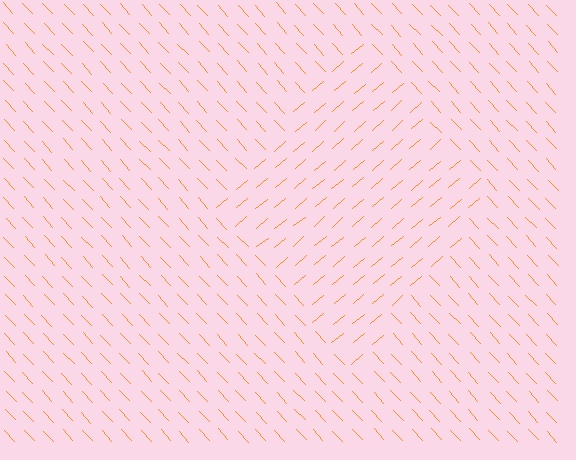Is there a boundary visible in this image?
Yes, there is a texture boundary formed by a change in line orientation.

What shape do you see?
I see a diamond.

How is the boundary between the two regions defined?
The boundary is defined purely by a change in line orientation (approximately 87 degrees difference). All lines are the same color and thickness.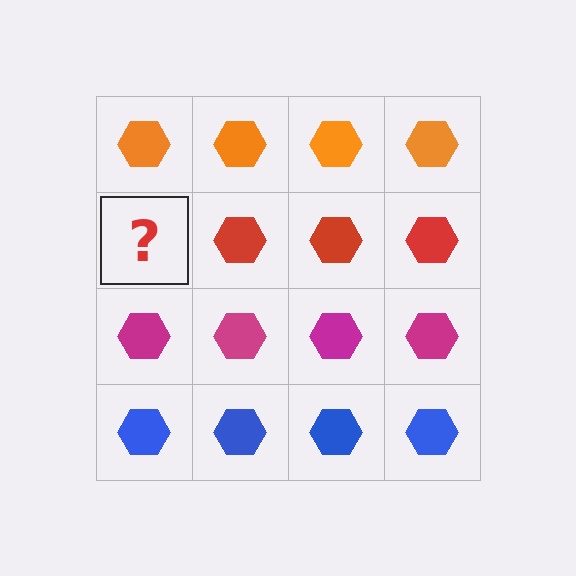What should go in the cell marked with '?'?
The missing cell should contain a red hexagon.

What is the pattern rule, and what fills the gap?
The rule is that each row has a consistent color. The gap should be filled with a red hexagon.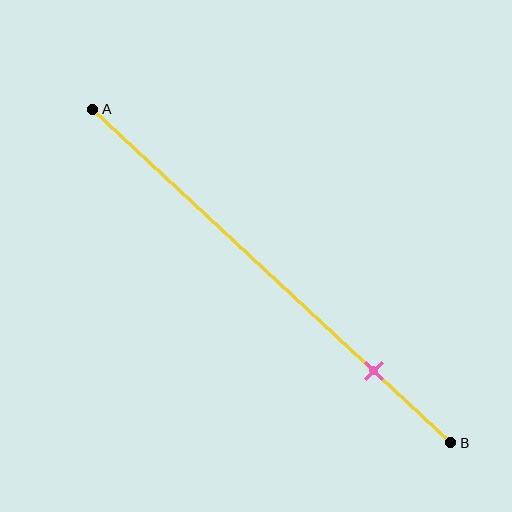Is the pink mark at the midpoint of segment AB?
No, the mark is at about 80% from A, not at the 50% midpoint.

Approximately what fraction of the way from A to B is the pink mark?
The pink mark is approximately 80% of the way from A to B.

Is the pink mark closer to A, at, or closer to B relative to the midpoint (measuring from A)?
The pink mark is closer to point B than the midpoint of segment AB.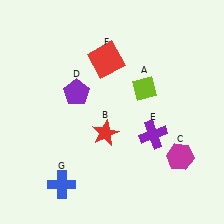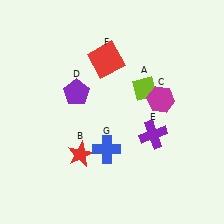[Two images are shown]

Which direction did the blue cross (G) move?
The blue cross (G) moved right.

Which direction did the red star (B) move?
The red star (B) moved left.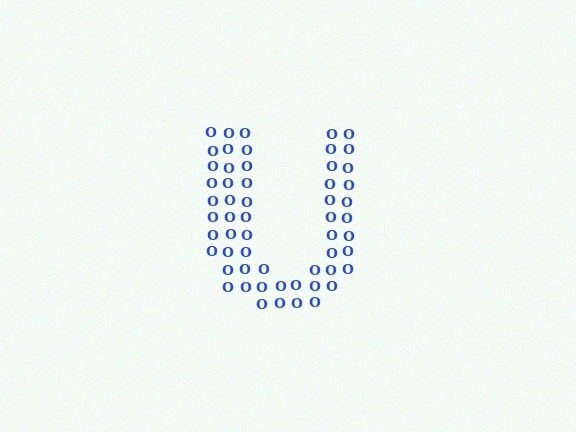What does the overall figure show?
The overall figure shows the letter U.